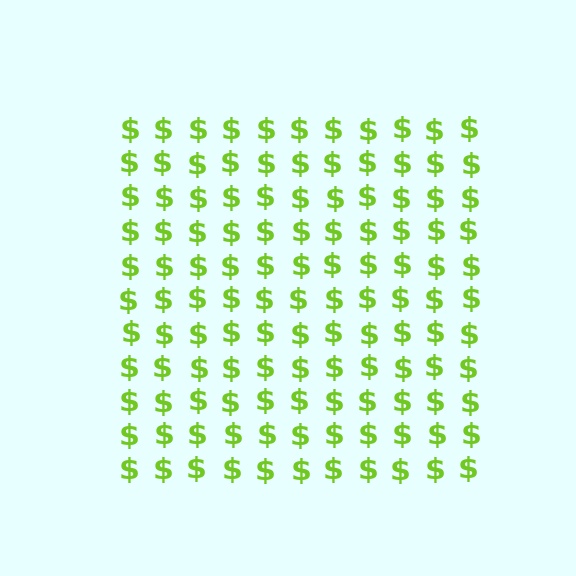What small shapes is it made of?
It is made of small dollar signs.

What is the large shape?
The large shape is a square.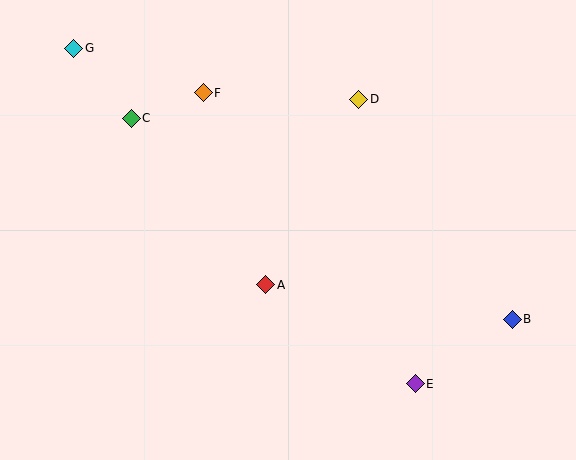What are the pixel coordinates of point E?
Point E is at (415, 384).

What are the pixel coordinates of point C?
Point C is at (131, 118).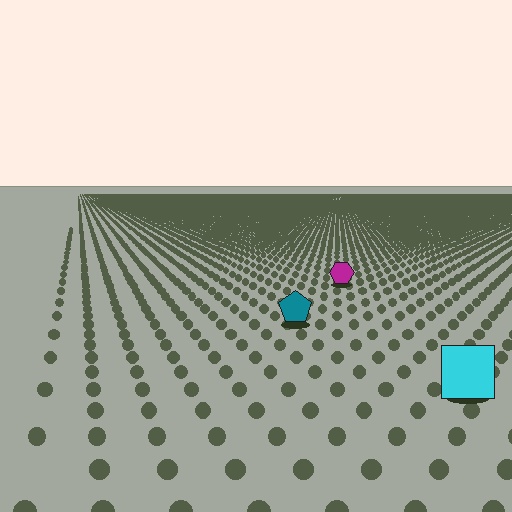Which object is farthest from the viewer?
The magenta hexagon is farthest from the viewer. It appears smaller and the ground texture around it is denser.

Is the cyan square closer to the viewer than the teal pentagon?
Yes. The cyan square is closer — you can tell from the texture gradient: the ground texture is coarser near it.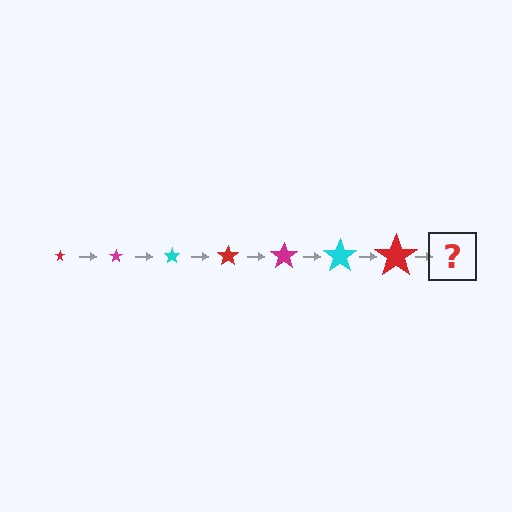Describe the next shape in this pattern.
It should be a magenta star, larger than the previous one.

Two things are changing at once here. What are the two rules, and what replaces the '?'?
The two rules are that the star grows larger each step and the color cycles through red, magenta, and cyan. The '?' should be a magenta star, larger than the previous one.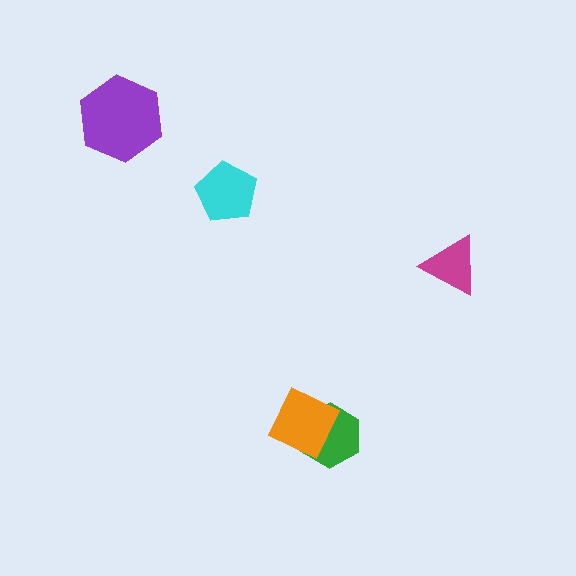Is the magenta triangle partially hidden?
No, no other shape covers it.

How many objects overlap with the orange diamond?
1 object overlaps with the orange diamond.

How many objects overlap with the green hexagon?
1 object overlaps with the green hexagon.